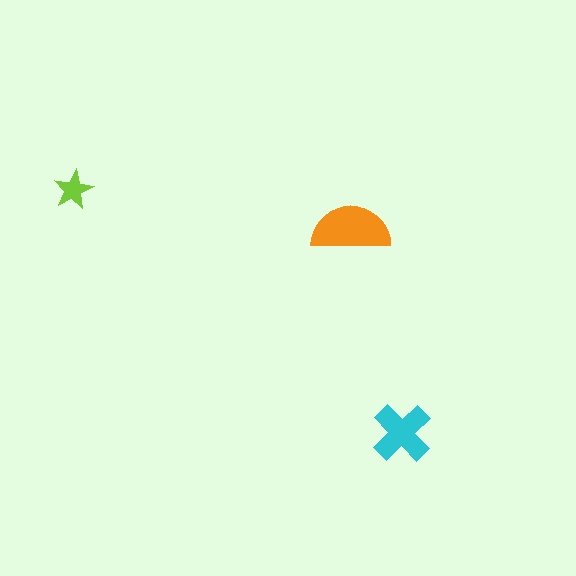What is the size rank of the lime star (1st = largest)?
3rd.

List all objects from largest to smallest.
The orange semicircle, the cyan cross, the lime star.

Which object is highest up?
The lime star is topmost.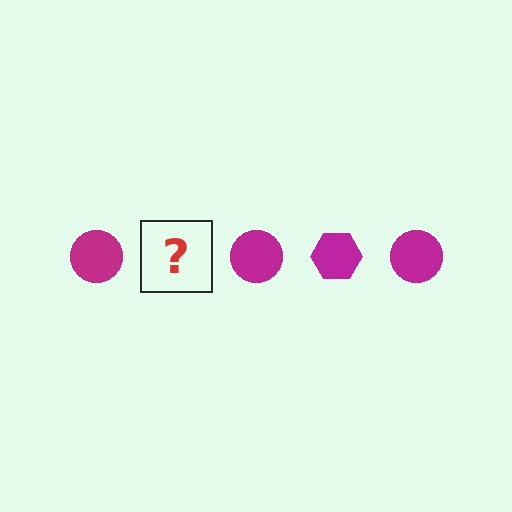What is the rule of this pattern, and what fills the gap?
The rule is that the pattern cycles through circle, hexagon shapes in magenta. The gap should be filled with a magenta hexagon.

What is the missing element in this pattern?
The missing element is a magenta hexagon.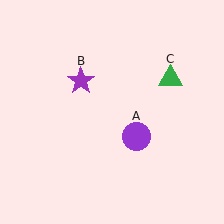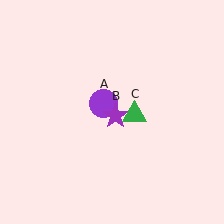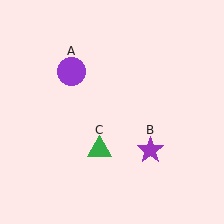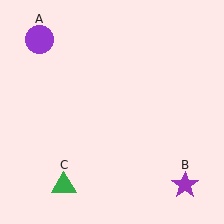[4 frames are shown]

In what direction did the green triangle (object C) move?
The green triangle (object C) moved down and to the left.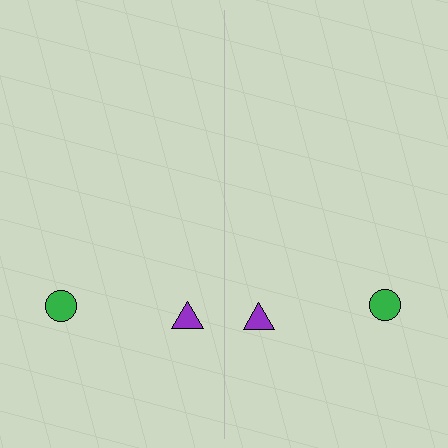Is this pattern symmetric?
Yes, this pattern has bilateral (reflection) symmetry.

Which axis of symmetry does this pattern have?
The pattern has a vertical axis of symmetry running through the center of the image.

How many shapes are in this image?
There are 4 shapes in this image.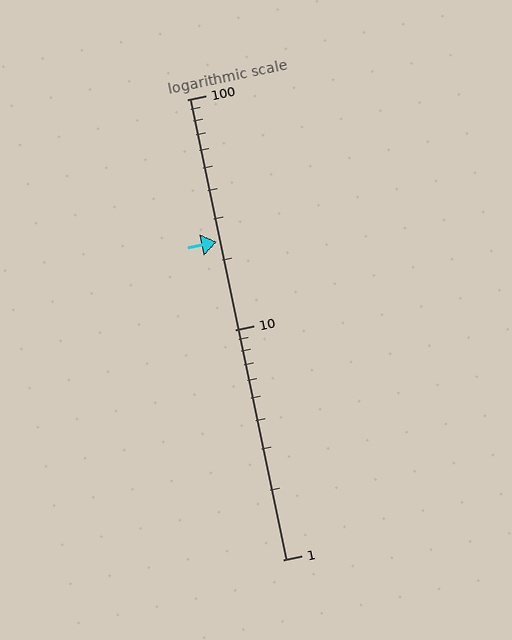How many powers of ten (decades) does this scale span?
The scale spans 2 decades, from 1 to 100.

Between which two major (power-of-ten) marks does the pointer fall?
The pointer is between 10 and 100.